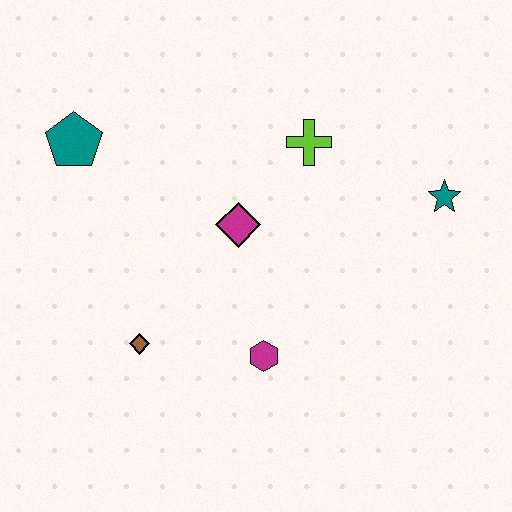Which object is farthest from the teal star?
The teal pentagon is farthest from the teal star.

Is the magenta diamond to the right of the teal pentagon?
Yes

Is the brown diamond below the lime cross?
Yes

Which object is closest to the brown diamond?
The magenta hexagon is closest to the brown diamond.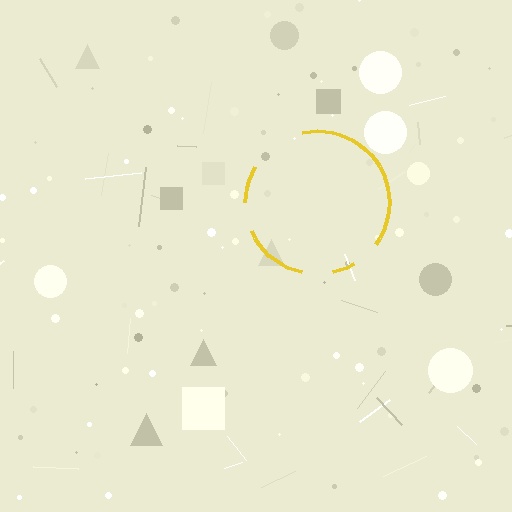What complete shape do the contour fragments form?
The contour fragments form a circle.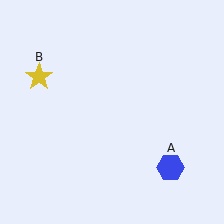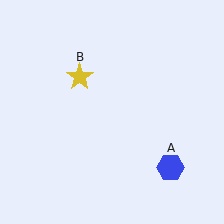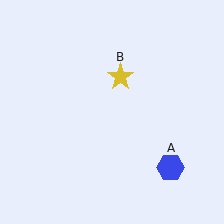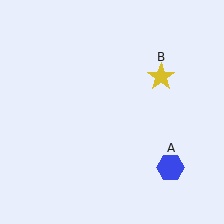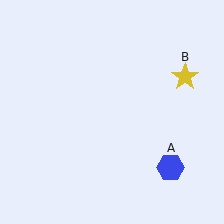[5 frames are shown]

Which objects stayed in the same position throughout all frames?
Blue hexagon (object A) remained stationary.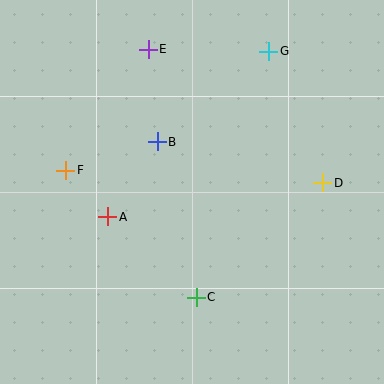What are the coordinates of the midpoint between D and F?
The midpoint between D and F is at (194, 176).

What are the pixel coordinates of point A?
Point A is at (108, 217).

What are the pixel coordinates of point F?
Point F is at (66, 170).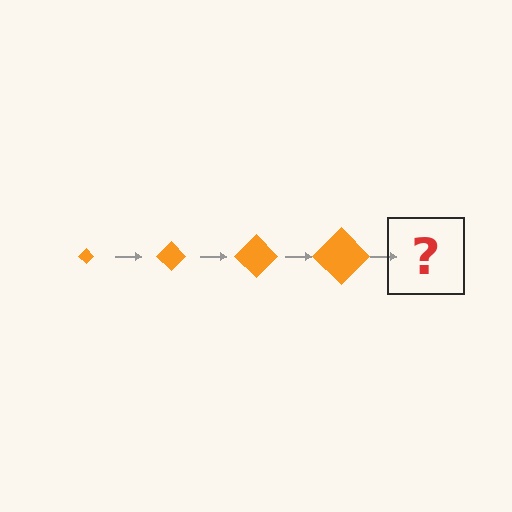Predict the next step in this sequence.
The next step is an orange diamond, larger than the previous one.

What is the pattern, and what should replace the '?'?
The pattern is that the diamond gets progressively larger each step. The '?' should be an orange diamond, larger than the previous one.